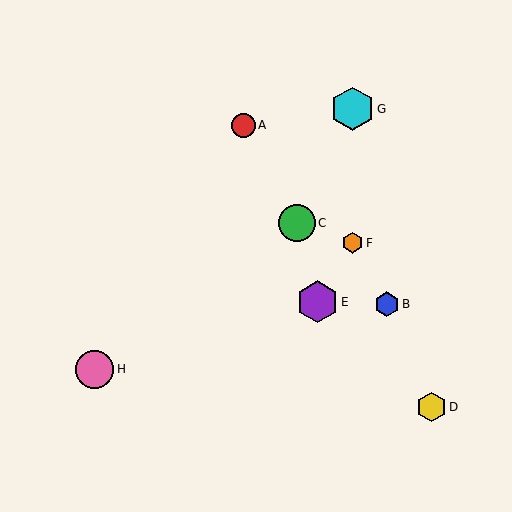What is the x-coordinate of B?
Object B is at x≈387.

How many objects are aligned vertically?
2 objects (F, G) are aligned vertically.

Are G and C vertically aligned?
No, G is at x≈352 and C is at x≈297.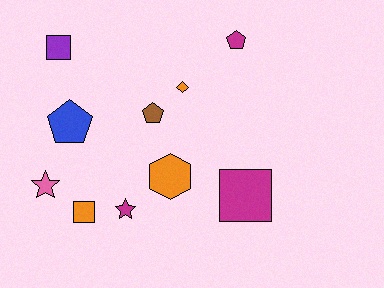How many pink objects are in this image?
There is 1 pink object.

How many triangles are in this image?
There are no triangles.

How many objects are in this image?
There are 10 objects.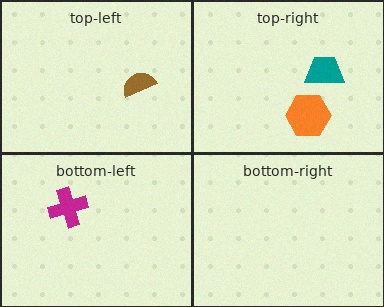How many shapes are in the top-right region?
2.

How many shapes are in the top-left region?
1.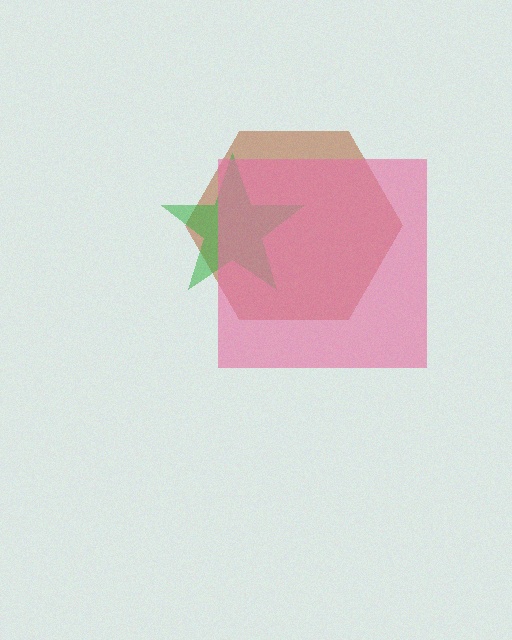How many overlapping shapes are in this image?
There are 3 overlapping shapes in the image.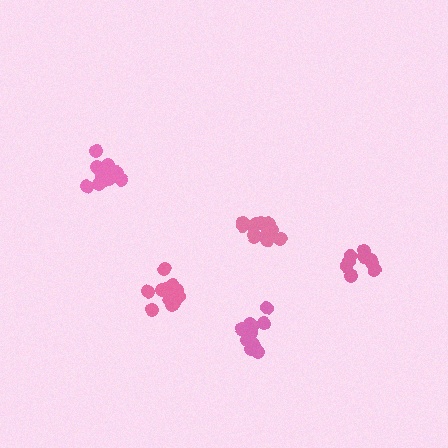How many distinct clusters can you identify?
There are 5 distinct clusters.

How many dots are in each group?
Group 1: 13 dots, Group 2: 13 dots, Group 3: 9 dots, Group 4: 11 dots, Group 5: 14 dots (60 total).